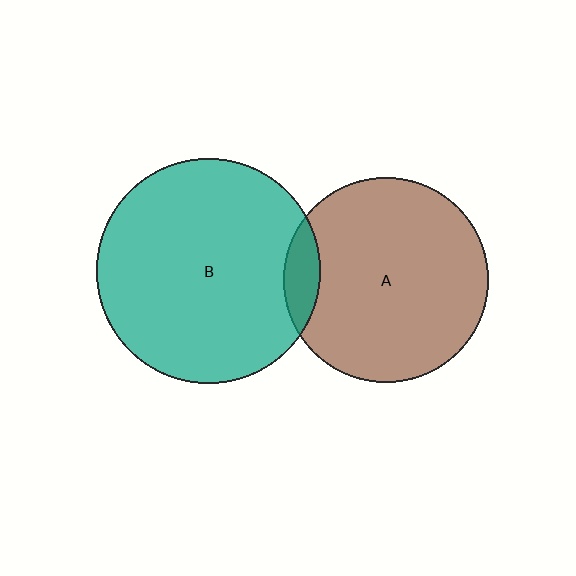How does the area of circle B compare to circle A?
Approximately 1.2 times.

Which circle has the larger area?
Circle B (teal).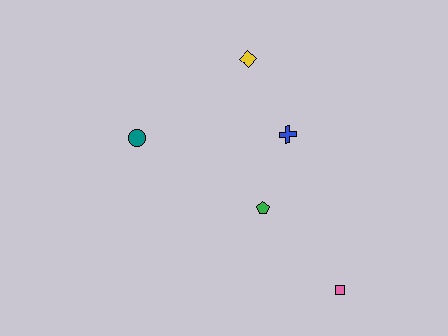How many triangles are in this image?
There are no triangles.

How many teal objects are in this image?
There is 1 teal object.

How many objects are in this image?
There are 5 objects.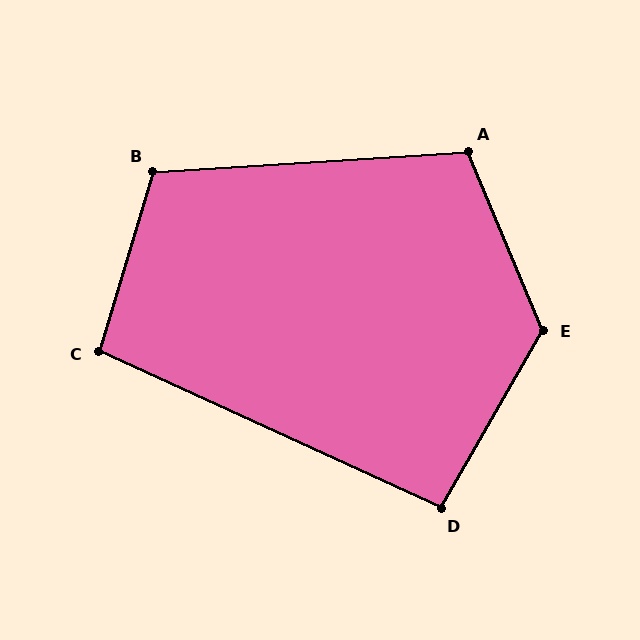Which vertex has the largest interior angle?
E, at approximately 127 degrees.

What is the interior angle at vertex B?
Approximately 110 degrees (obtuse).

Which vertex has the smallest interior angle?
D, at approximately 95 degrees.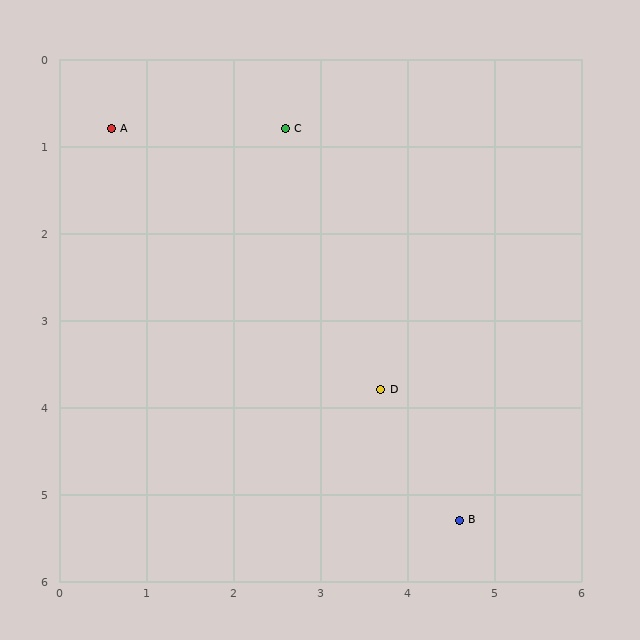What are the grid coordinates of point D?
Point D is at approximately (3.7, 3.8).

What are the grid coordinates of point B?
Point B is at approximately (4.6, 5.3).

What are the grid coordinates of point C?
Point C is at approximately (2.6, 0.8).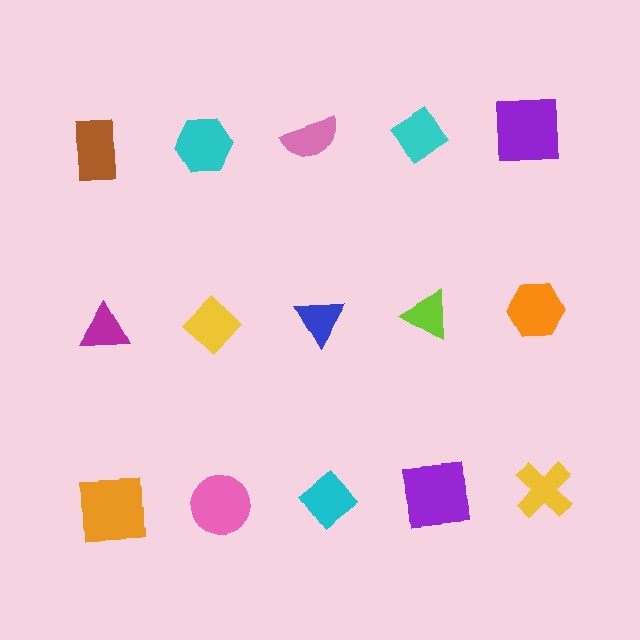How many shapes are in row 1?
5 shapes.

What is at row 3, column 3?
A cyan diamond.